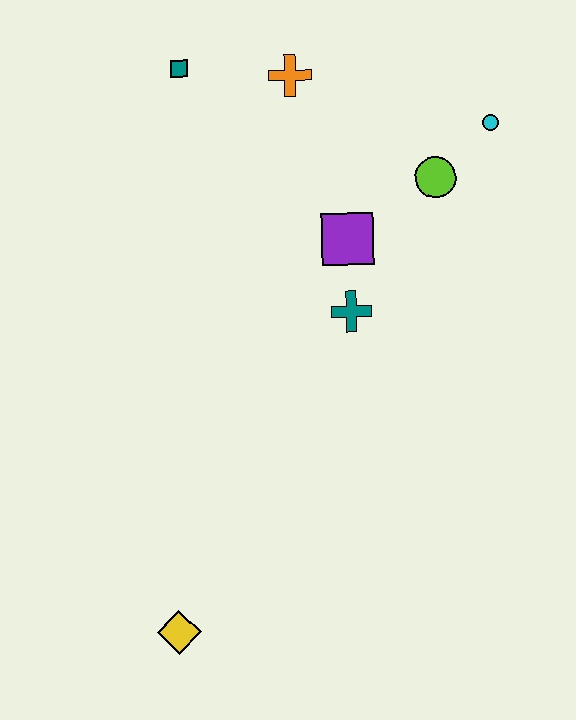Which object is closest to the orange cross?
The teal square is closest to the orange cross.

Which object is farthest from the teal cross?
The yellow diamond is farthest from the teal cross.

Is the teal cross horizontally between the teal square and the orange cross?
No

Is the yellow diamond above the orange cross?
No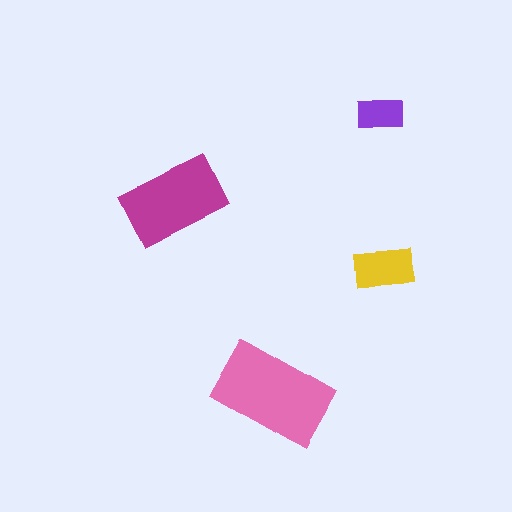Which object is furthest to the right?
The purple rectangle is rightmost.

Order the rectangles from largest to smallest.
the pink one, the magenta one, the yellow one, the purple one.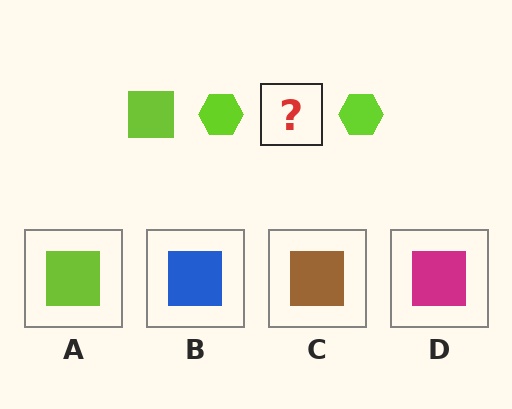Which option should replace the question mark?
Option A.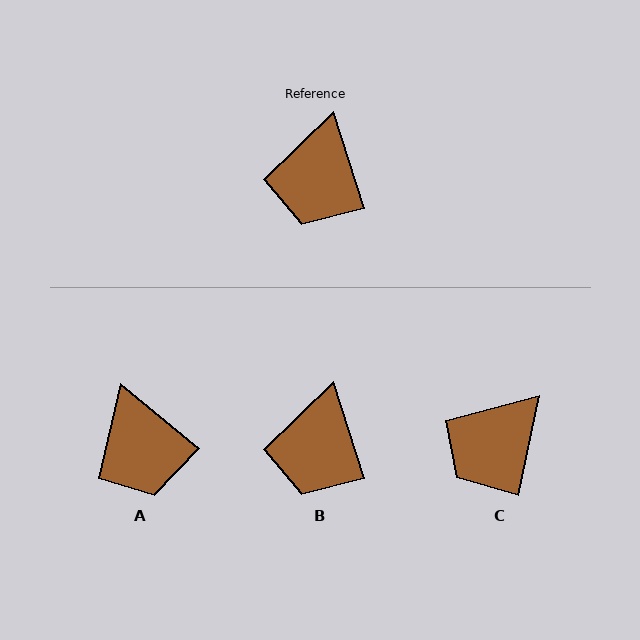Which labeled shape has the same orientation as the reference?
B.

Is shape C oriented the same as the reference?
No, it is off by about 30 degrees.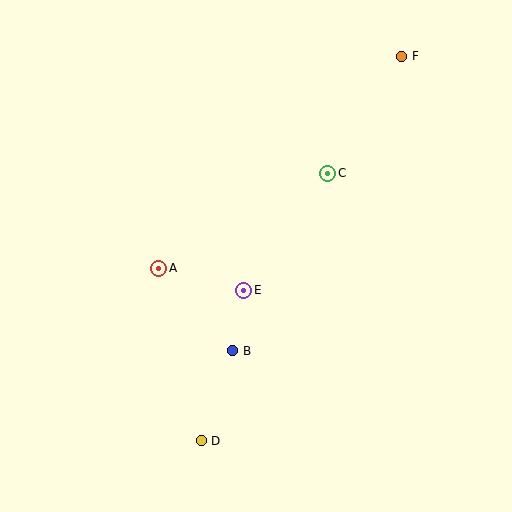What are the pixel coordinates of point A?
Point A is at (159, 268).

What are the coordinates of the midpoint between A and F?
The midpoint between A and F is at (280, 162).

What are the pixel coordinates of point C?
Point C is at (328, 173).